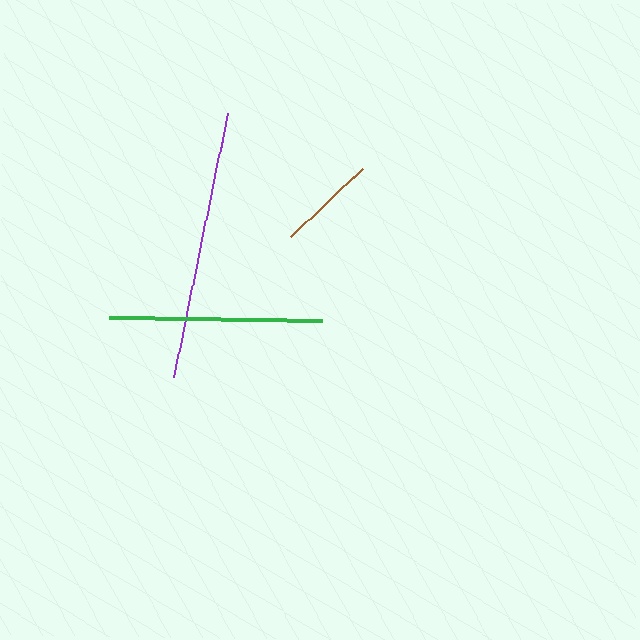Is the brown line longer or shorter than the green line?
The green line is longer than the brown line.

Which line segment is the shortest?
The brown line is the shortest at approximately 99 pixels.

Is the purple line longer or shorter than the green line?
The purple line is longer than the green line.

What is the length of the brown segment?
The brown segment is approximately 99 pixels long.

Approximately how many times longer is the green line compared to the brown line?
The green line is approximately 2.2 times the length of the brown line.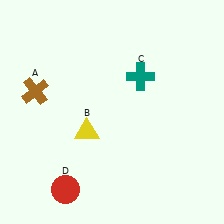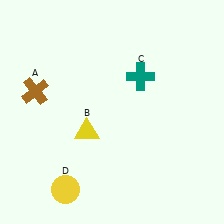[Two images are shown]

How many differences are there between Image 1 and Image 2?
There is 1 difference between the two images.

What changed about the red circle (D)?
In Image 1, D is red. In Image 2, it changed to yellow.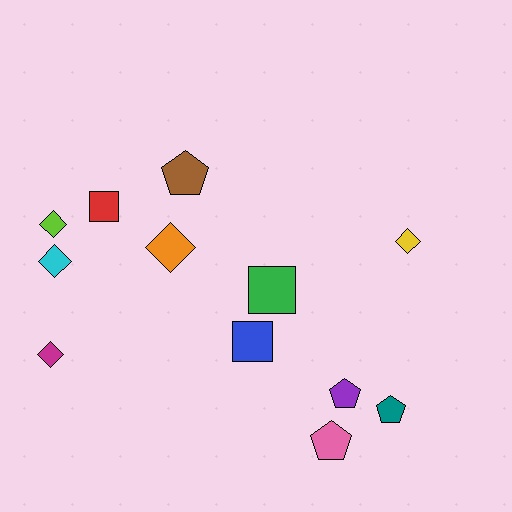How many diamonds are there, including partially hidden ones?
There are 5 diamonds.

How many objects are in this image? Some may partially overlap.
There are 12 objects.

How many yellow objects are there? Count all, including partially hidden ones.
There is 1 yellow object.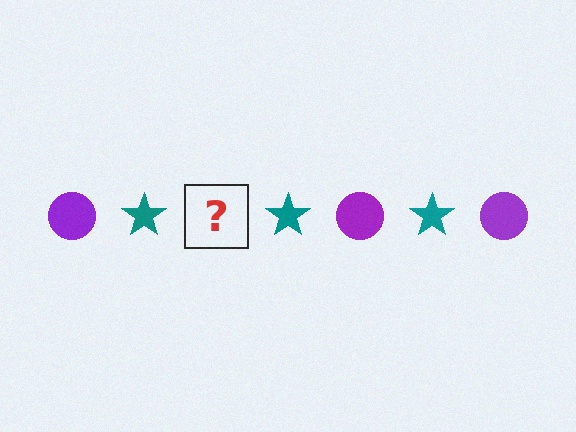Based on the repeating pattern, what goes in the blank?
The blank should be a purple circle.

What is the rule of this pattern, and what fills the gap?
The rule is that the pattern alternates between purple circle and teal star. The gap should be filled with a purple circle.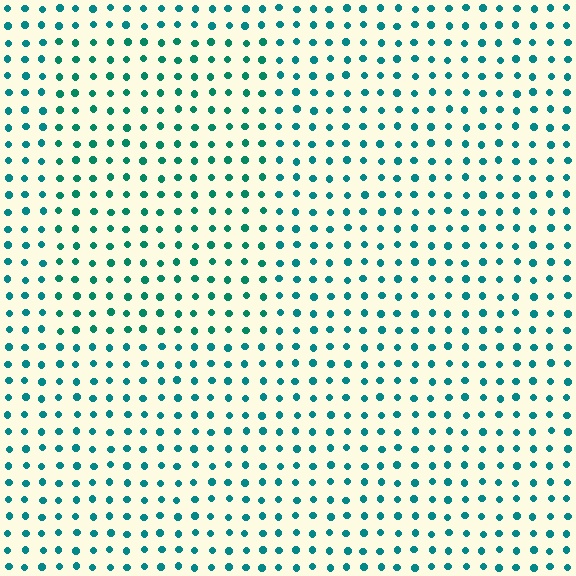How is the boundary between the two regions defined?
The boundary is defined purely by a slight shift in hue (about 17 degrees). Spacing, size, and orientation are identical on both sides.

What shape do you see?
I see a rectangle.